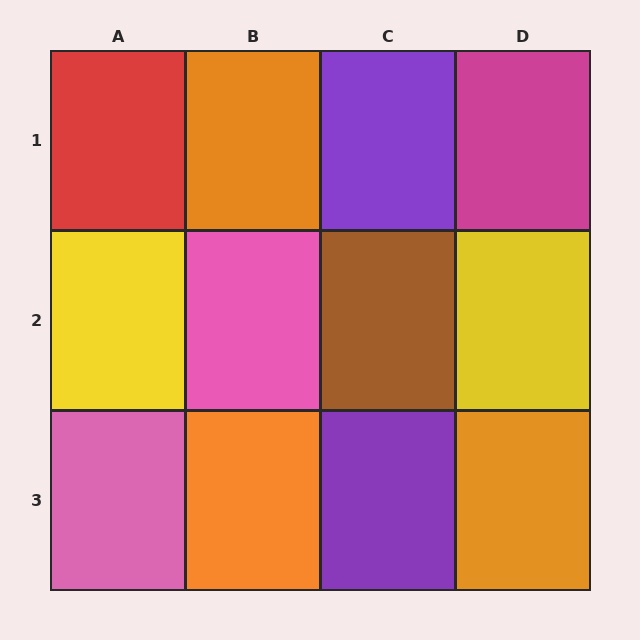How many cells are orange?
3 cells are orange.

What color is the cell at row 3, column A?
Pink.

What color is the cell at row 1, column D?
Magenta.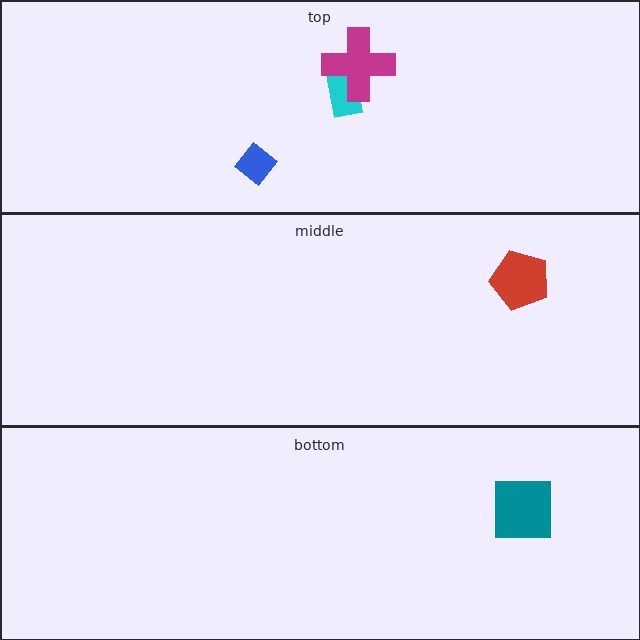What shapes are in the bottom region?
The teal square.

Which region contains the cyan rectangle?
The top region.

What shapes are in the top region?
The cyan rectangle, the magenta cross, the blue diamond.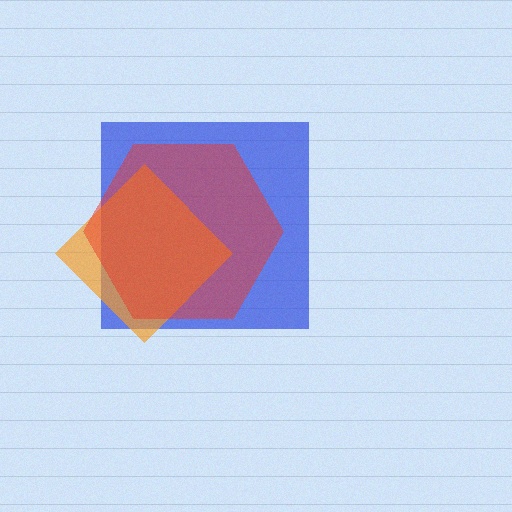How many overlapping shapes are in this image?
There are 3 overlapping shapes in the image.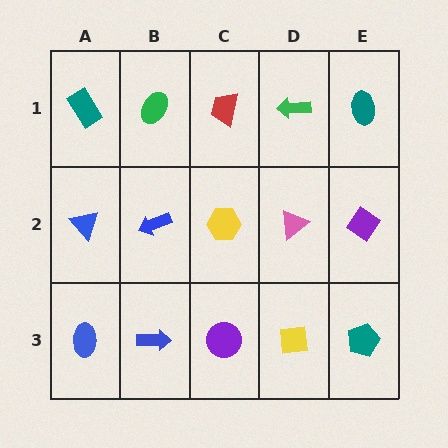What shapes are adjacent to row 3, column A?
A blue triangle (row 2, column A), a blue arrow (row 3, column B).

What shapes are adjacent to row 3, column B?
A blue arrow (row 2, column B), a blue ellipse (row 3, column A), a purple circle (row 3, column C).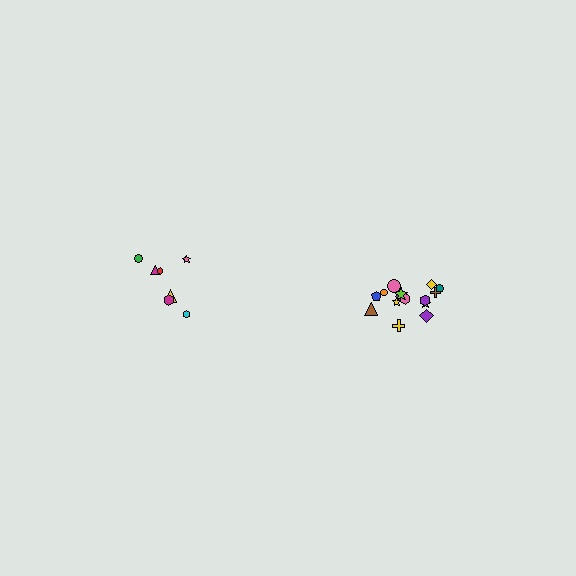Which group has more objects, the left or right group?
The right group.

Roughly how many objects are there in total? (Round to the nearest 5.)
Roughly 20 objects in total.